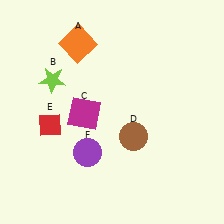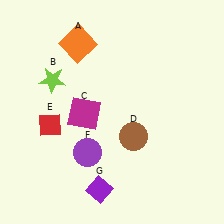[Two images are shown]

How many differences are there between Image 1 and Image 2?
There is 1 difference between the two images.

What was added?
A purple diamond (G) was added in Image 2.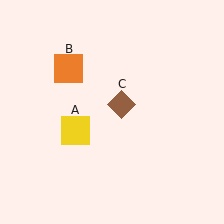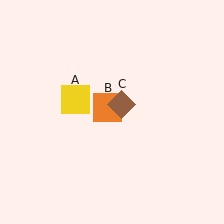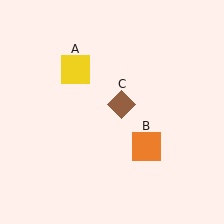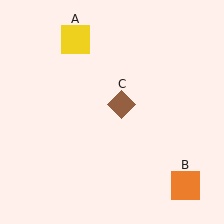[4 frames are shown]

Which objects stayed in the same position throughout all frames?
Brown diamond (object C) remained stationary.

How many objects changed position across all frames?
2 objects changed position: yellow square (object A), orange square (object B).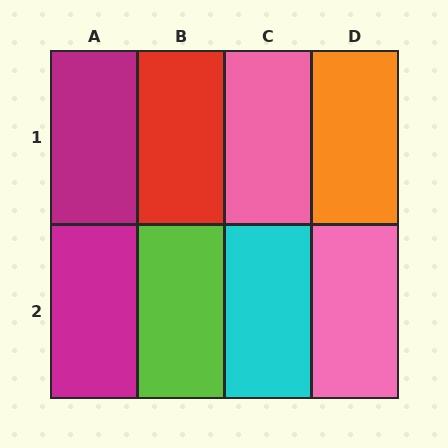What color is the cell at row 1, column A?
Magenta.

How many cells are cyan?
1 cell is cyan.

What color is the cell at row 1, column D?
Orange.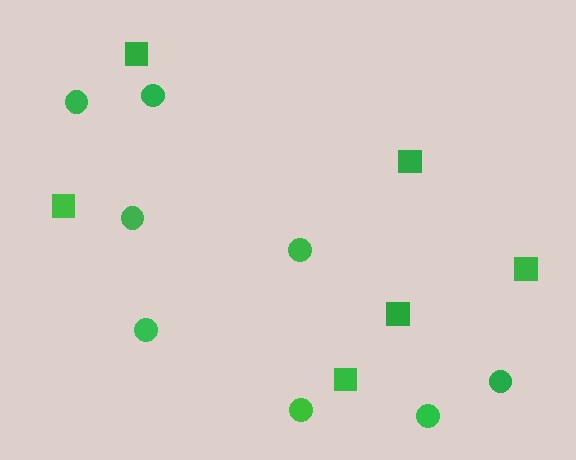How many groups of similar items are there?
There are 2 groups: one group of circles (8) and one group of squares (6).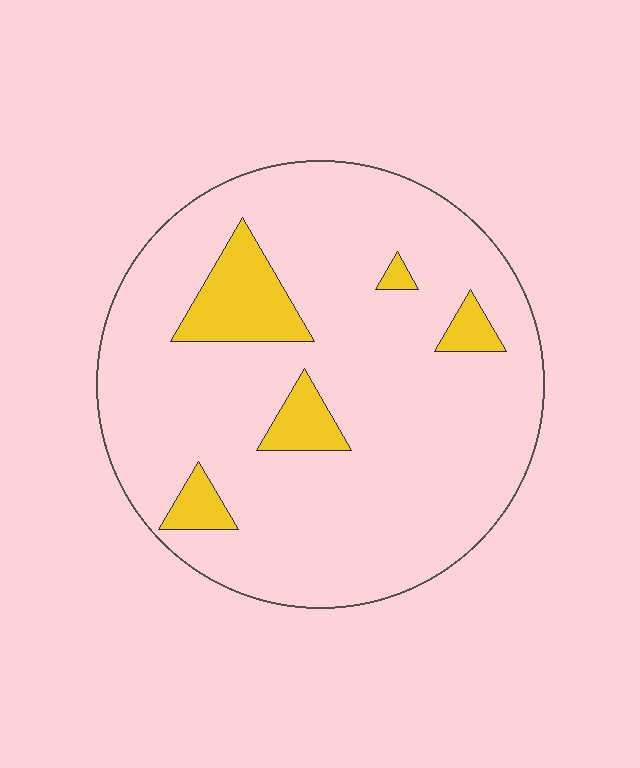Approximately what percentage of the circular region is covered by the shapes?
Approximately 10%.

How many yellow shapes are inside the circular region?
5.